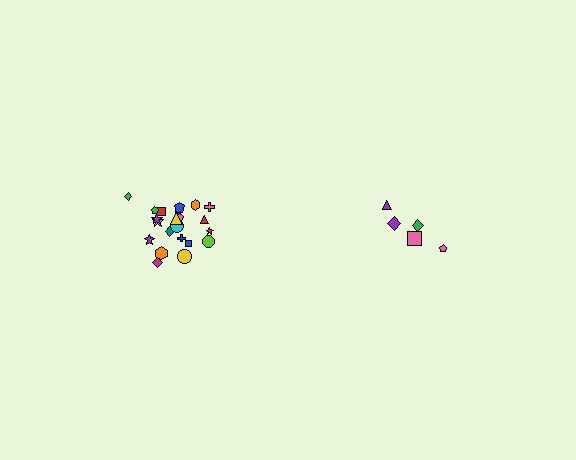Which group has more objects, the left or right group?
The left group.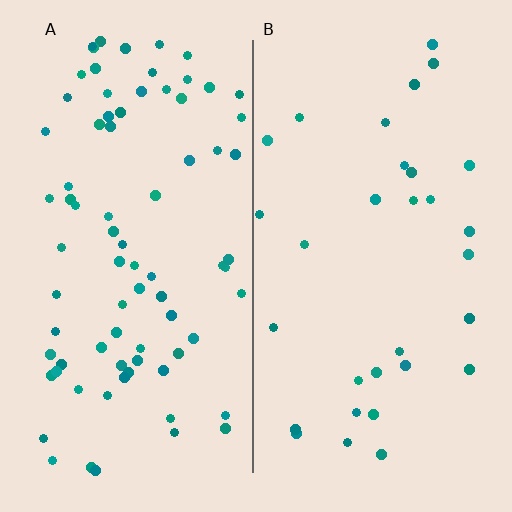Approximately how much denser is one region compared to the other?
Approximately 2.6× — region A over region B.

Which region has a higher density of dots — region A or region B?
A (the left).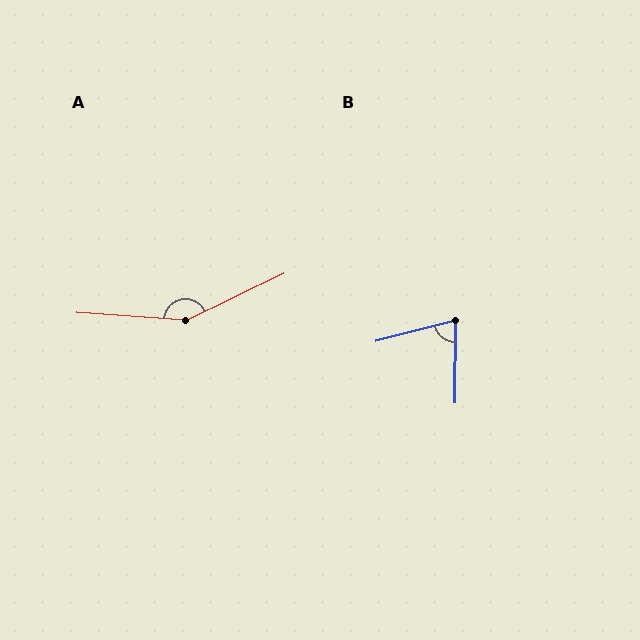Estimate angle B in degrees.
Approximately 75 degrees.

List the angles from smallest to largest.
B (75°), A (150°).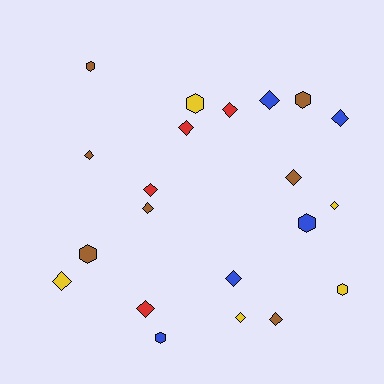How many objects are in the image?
There are 21 objects.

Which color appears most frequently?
Brown, with 7 objects.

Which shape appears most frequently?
Diamond, with 14 objects.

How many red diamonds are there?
There are 4 red diamonds.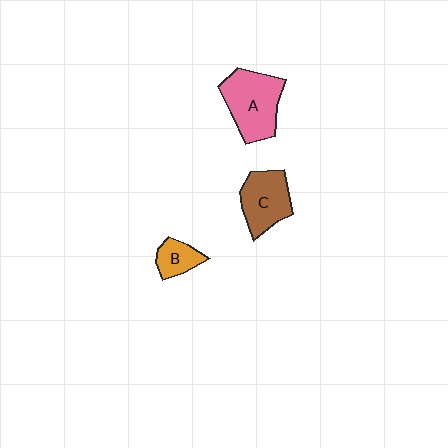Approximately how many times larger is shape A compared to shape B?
Approximately 2.5 times.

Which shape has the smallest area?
Shape B (orange).